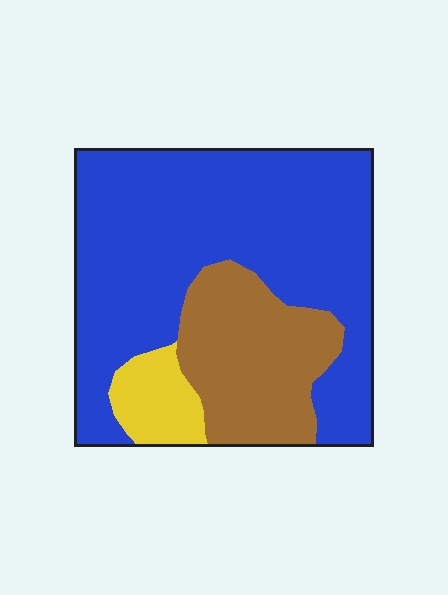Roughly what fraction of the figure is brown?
Brown covers 25% of the figure.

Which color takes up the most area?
Blue, at roughly 65%.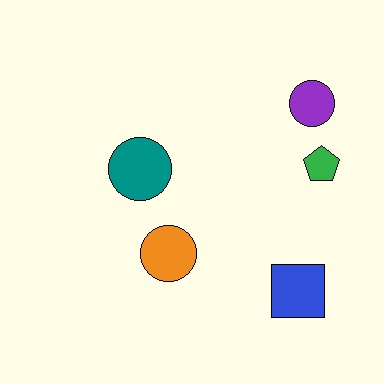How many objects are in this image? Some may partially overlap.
There are 5 objects.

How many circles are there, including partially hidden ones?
There are 3 circles.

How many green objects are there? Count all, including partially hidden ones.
There is 1 green object.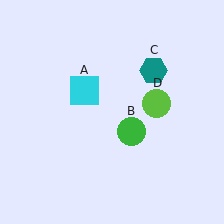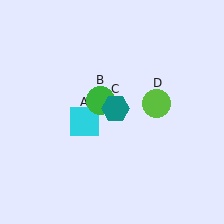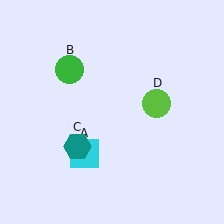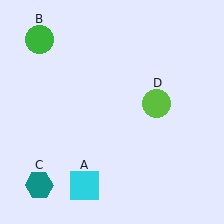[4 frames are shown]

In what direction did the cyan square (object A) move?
The cyan square (object A) moved down.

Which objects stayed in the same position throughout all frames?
Lime circle (object D) remained stationary.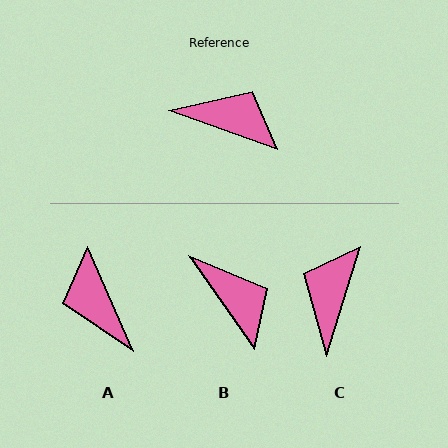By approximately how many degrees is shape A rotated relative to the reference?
Approximately 133 degrees counter-clockwise.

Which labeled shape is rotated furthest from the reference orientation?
A, about 133 degrees away.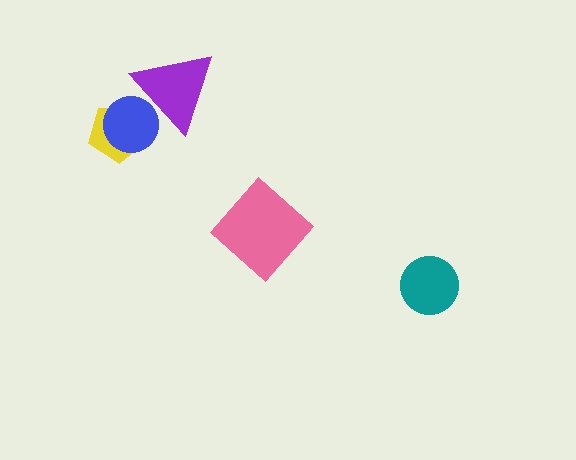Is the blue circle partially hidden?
Yes, it is partially covered by another shape.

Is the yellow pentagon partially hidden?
Yes, it is partially covered by another shape.